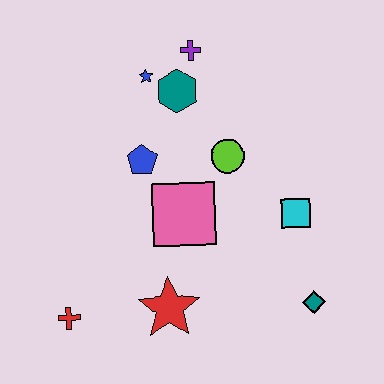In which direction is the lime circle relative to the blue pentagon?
The lime circle is to the right of the blue pentagon.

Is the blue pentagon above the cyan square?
Yes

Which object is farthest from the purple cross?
The red cross is farthest from the purple cross.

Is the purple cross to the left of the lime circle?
Yes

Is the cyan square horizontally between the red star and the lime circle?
No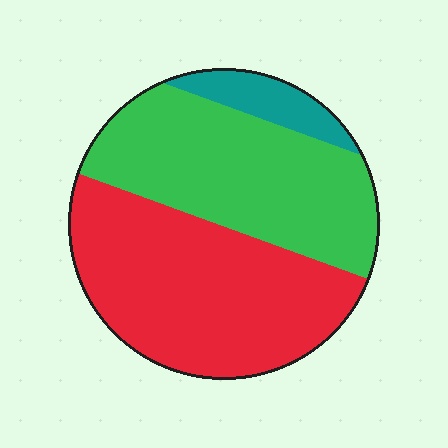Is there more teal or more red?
Red.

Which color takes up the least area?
Teal, at roughly 10%.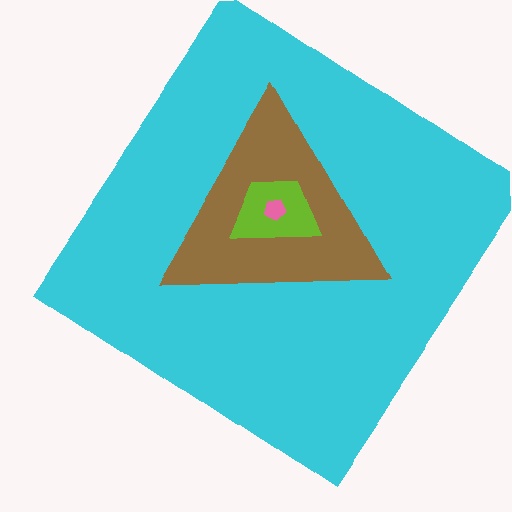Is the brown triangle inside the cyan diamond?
Yes.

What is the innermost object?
The pink pentagon.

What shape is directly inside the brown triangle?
The lime trapezoid.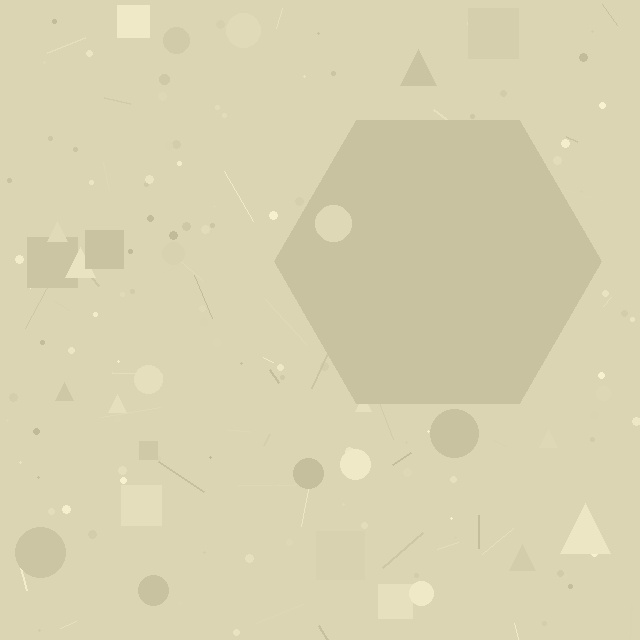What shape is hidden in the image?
A hexagon is hidden in the image.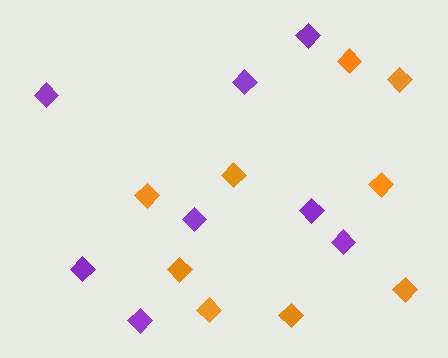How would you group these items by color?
There are 2 groups: one group of purple diamonds (8) and one group of orange diamonds (9).